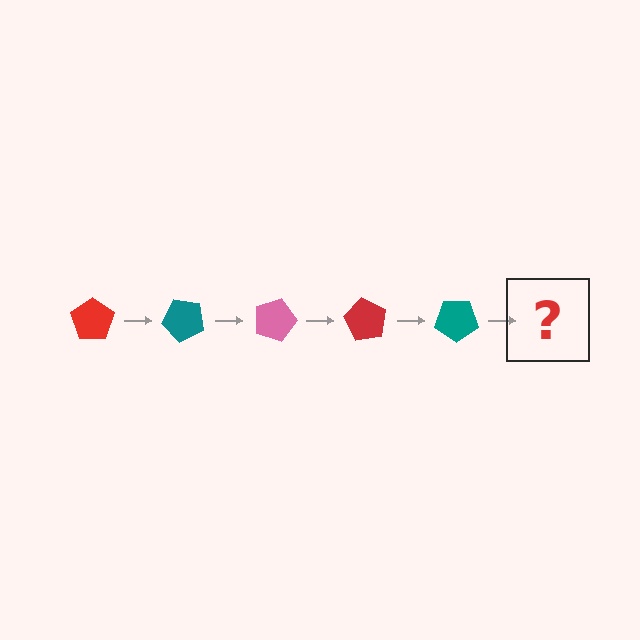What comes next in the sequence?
The next element should be a pink pentagon, rotated 225 degrees from the start.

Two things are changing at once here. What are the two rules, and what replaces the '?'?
The two rules are that it rotates 45 degrees each step and the color cycles through red, teal, and pink. The '?' should be a pink pentagon, rotated 225 degrees from the start.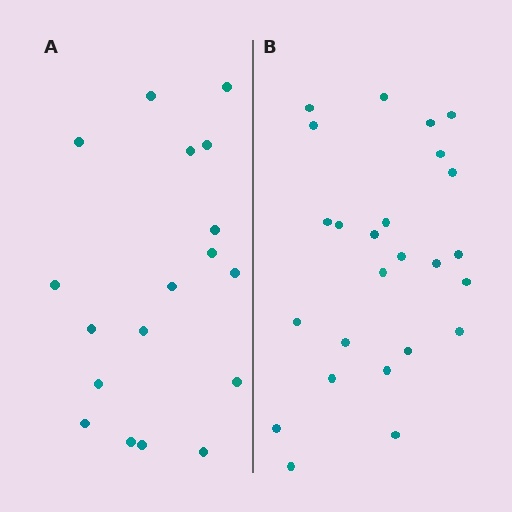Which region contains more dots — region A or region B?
Region B (the right region) has more dots.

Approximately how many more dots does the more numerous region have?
Region B has roughly 8 or so more dots than region A.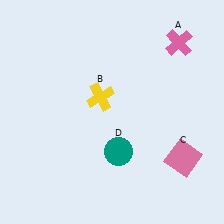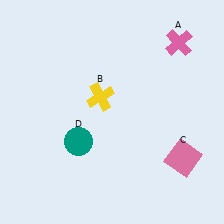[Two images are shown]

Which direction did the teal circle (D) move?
The teal circle (D) moved left.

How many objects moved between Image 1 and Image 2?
1 object moved between the two images.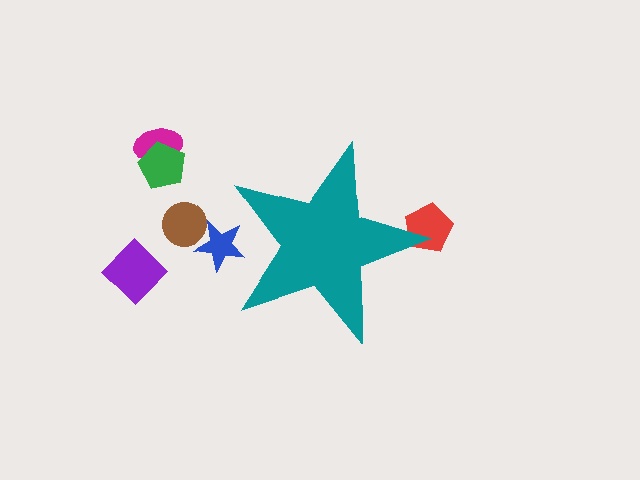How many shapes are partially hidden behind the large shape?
2 shapes are partially hidden.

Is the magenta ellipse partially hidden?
No, the magenta ellipse is fully visible.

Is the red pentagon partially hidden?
Yes, the red pentagon is partially hidden behind the teal star.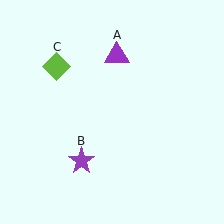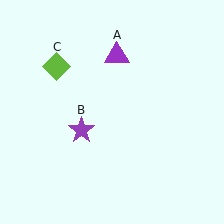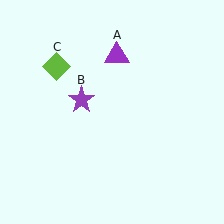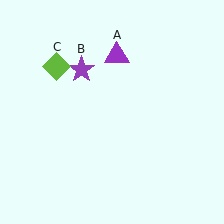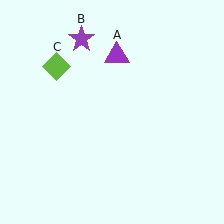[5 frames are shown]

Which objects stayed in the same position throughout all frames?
Purple triangle (object A) and lime diamond (object C) remained stationary.